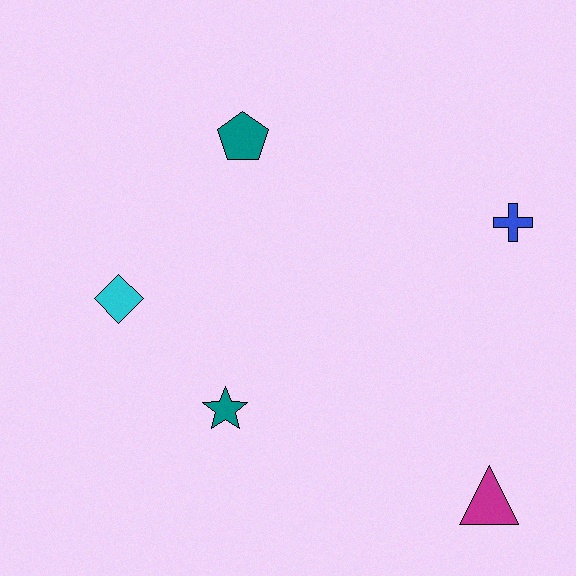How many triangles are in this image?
There is 1 triangle.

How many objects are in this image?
There are 5 objects.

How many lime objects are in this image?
There are no lime objects.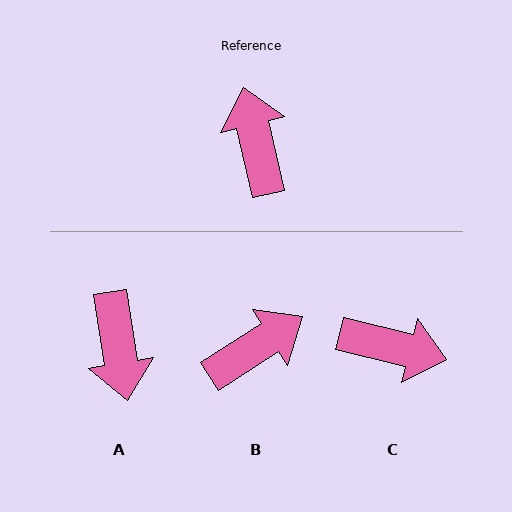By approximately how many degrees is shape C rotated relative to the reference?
Approximately 118 degrees clockwise.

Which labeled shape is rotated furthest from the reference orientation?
A, about 175 degrees away.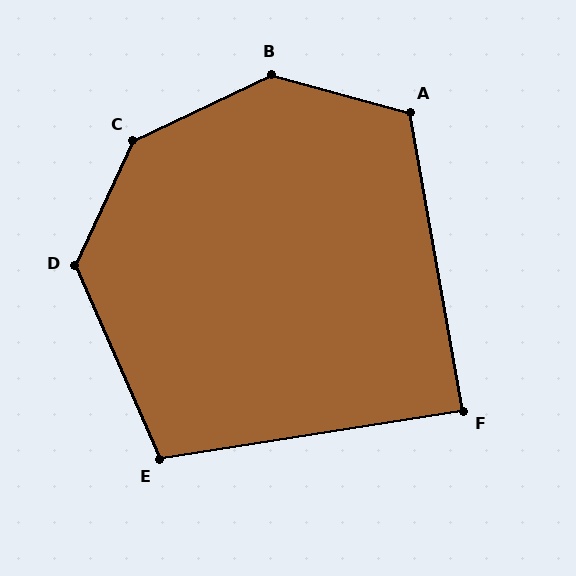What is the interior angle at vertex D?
Approximately 132 degrees (obtuse).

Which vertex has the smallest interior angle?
F, at approximately 89 degrees.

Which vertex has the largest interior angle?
C, at approximately 140 degrees.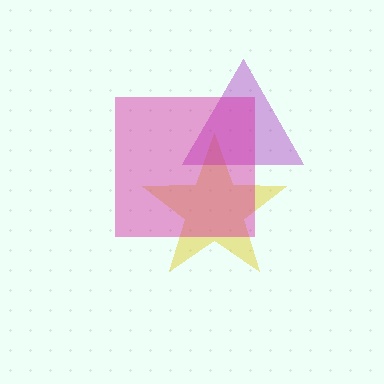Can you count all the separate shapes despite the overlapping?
Yes, there are 3 separate shapes.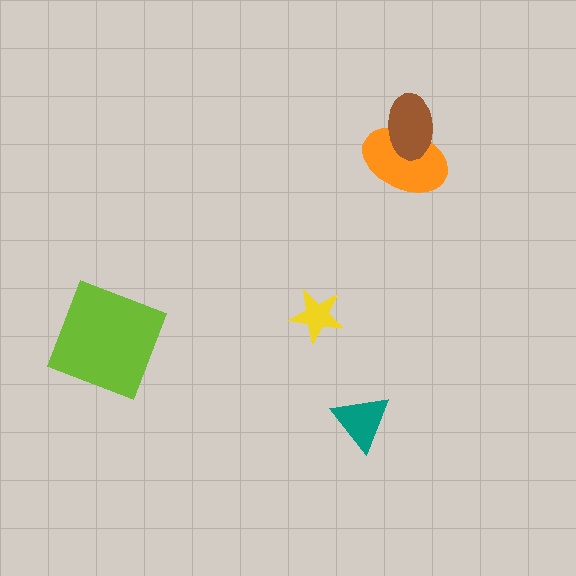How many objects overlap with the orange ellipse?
1 object overlaps with the orange ellipse.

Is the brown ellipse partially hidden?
No, no other shape covers it.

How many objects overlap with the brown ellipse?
1 object overlaps with the brown ellipse.